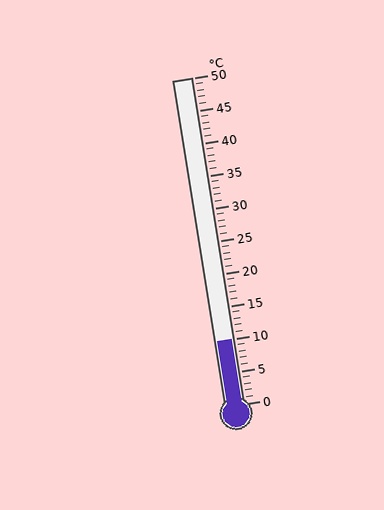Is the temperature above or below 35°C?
The temperature is below 35°C.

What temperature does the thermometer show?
The thermometer shows approximately 10°C.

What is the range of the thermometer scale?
The thermometer scale ranges from 0°C to 50°C.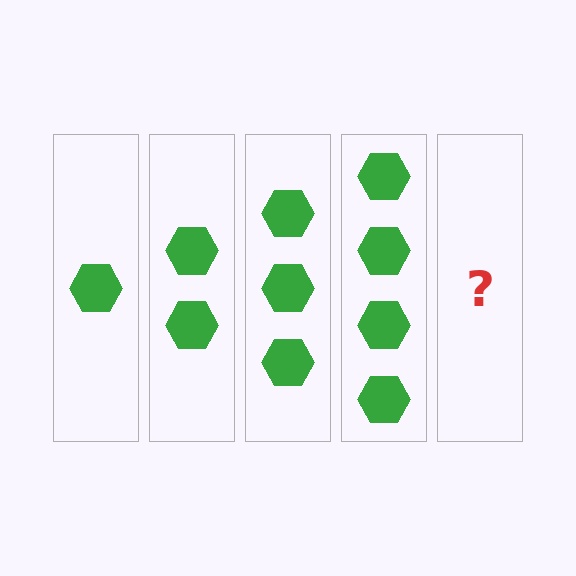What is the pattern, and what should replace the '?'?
The pattern is that each step adds one more hexagon. The '?' should be 5 hexagons.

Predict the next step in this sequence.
The next step is 5 hexagons.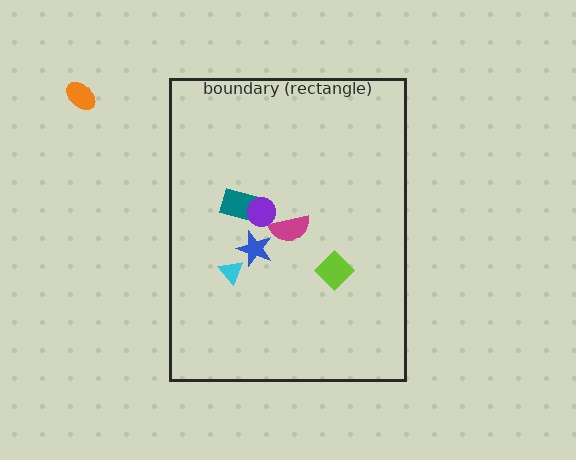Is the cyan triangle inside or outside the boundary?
Inside.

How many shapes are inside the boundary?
6 inside, 1 outside.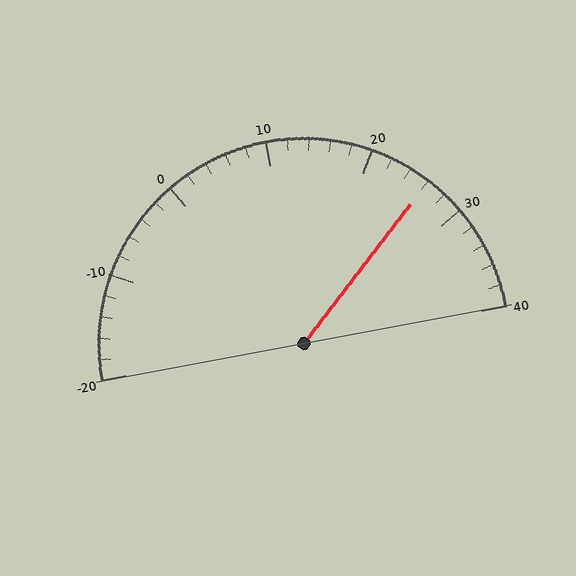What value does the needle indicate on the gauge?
The needle indicates approximately 26.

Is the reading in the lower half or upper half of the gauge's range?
The reading is in the upper half of the range (-20 to 40).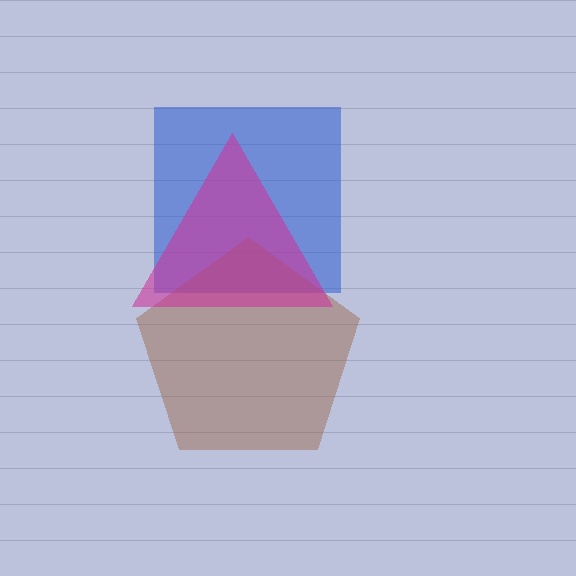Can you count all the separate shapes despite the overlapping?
Yes, there are 3 separate shapes.